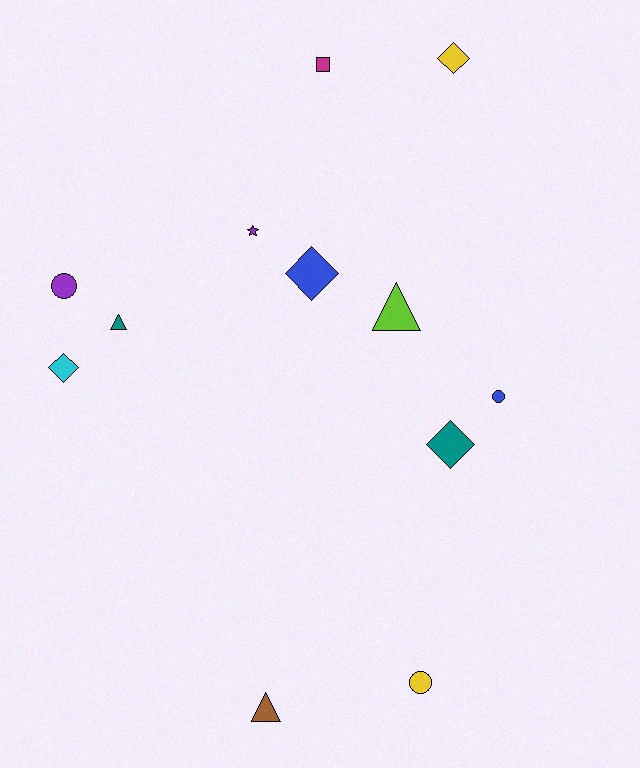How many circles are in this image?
There are 3 circles.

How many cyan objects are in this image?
There is 1 cyan object.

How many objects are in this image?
There are 12 objects.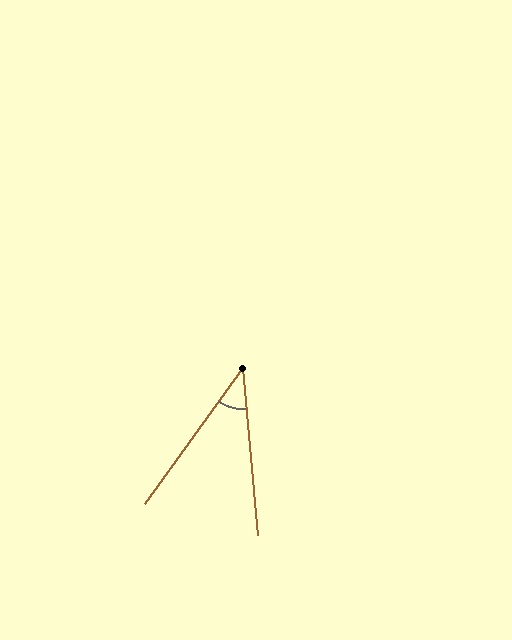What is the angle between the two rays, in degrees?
Approximately 41 degrees.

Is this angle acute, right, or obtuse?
It is acute.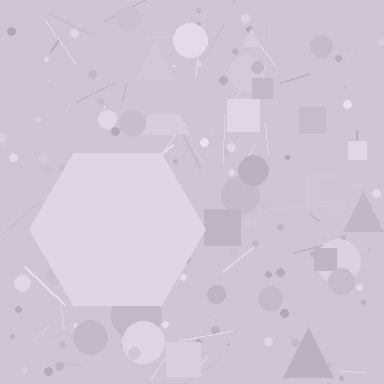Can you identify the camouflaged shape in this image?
The camouflaged shape is a hexagon.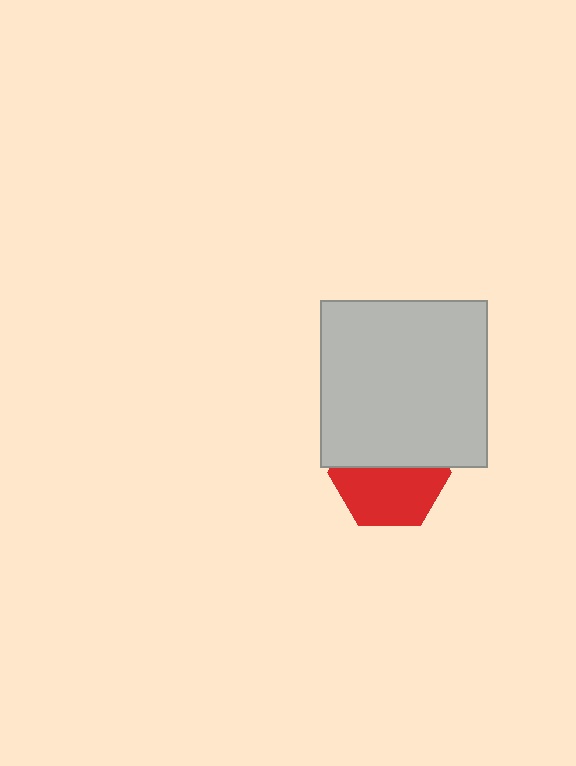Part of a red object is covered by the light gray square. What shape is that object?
It is a hexagon.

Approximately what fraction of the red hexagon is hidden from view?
Roughly 45% of the red hexagon is hidden behind the light gray square.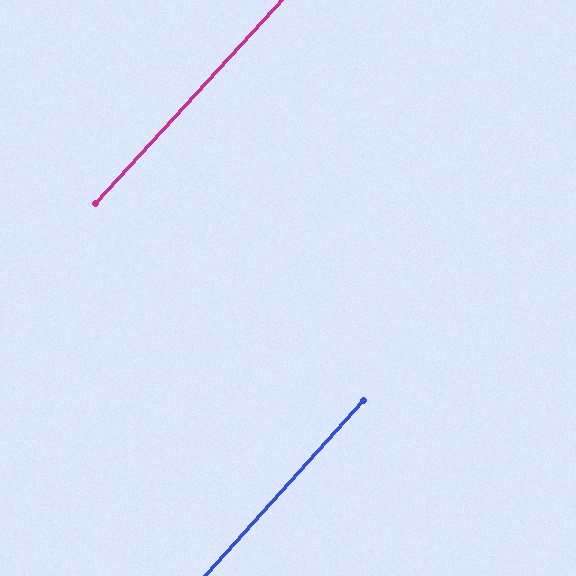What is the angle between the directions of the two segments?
Approximately 0 degrees.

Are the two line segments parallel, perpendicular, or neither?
Parallel — their directions differ by only 0.3°.